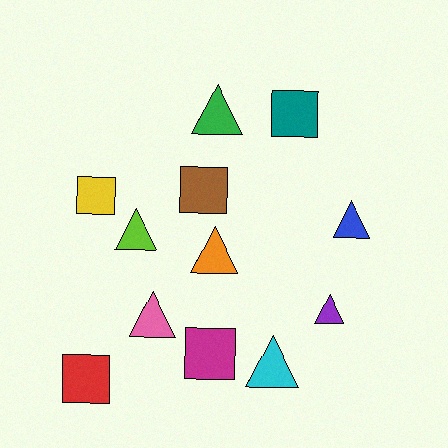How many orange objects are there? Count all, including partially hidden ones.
There is 1 orange object.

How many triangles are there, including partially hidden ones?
There are 7 triangles.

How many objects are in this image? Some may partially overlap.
There are 12 objects.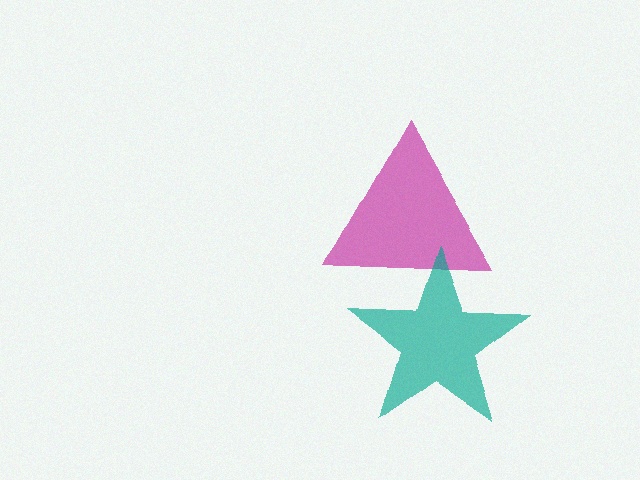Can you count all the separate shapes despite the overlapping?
Yes, there are 2 separate shapes.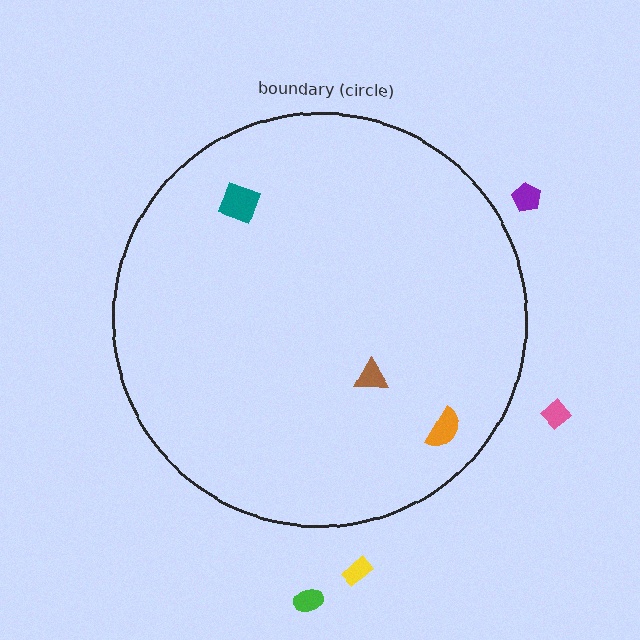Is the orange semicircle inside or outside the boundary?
Inside.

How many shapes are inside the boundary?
3 inside, 4 outside.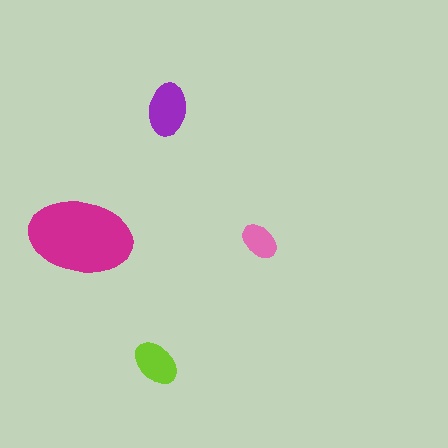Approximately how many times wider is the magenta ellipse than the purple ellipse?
About 2 times wider.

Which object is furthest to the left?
The magenta ellipse is leftmost.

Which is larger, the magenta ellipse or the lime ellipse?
The magenta one.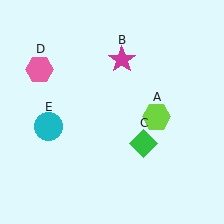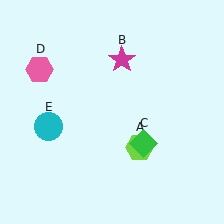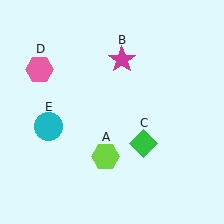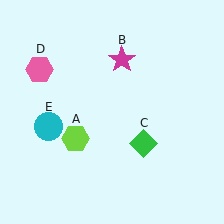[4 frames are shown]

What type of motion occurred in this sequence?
The lime hexagon (object A) rotated clockwise around the center of the scene.